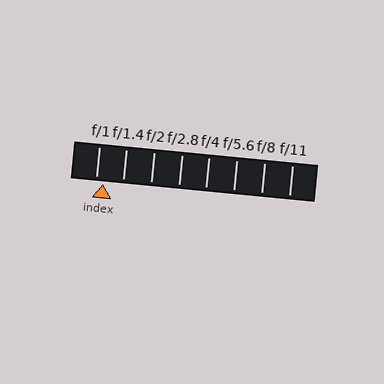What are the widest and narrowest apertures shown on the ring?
The widest aperture shown is f/1 and the narrowest is f/11.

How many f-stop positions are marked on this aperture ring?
There are 8 f-stop positions marked.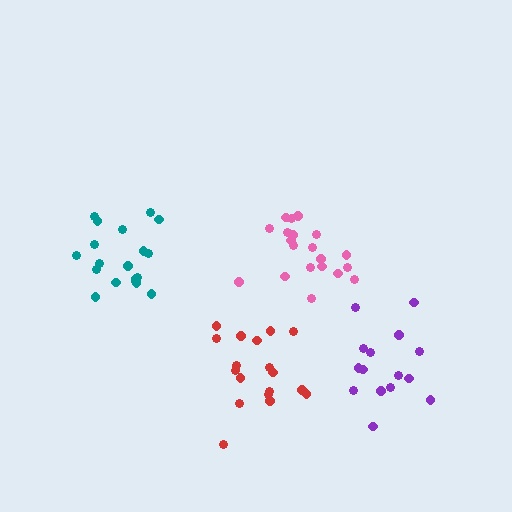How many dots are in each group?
Group 1: 18 dots, Group 2: 15 dots, Group 3: 19 dots, Group 4: 20 dots (72 total).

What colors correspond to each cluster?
The clusters are colored: red, purple, teal, pink.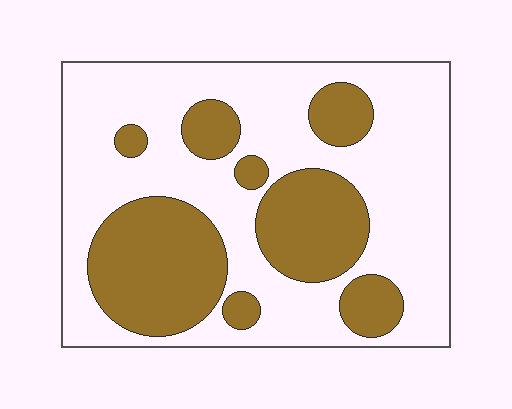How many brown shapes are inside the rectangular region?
8.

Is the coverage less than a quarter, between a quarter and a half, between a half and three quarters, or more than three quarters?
Between a quarter and a half.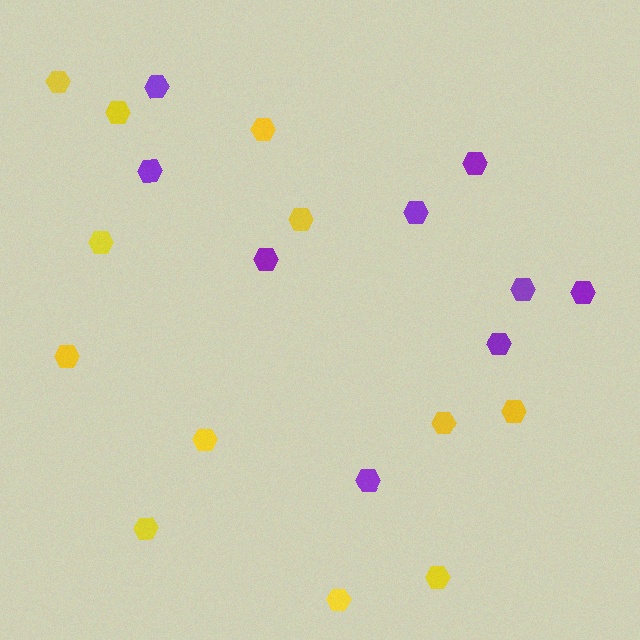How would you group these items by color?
There are 2 groups: one group of purple hexagons (9) and one group of yellow hexagons (12).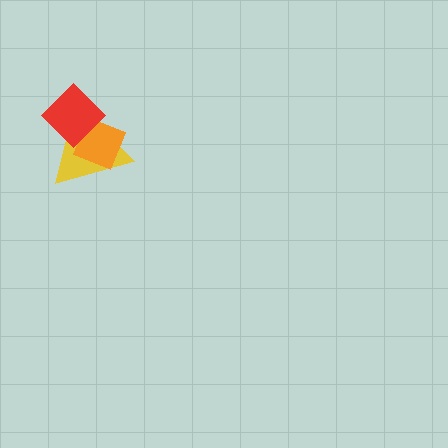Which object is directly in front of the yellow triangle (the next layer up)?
The orange diamond is directly in front of the yellow triangle.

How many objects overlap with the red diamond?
2 objects overlap with the red diamond.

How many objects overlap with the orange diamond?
2 objects overlap with the orange diamond.